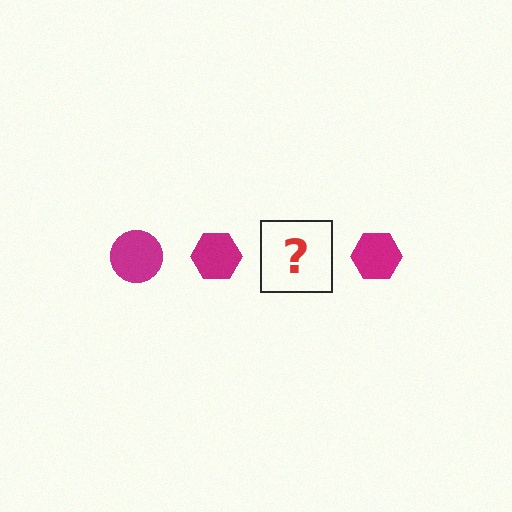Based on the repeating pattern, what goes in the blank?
The blank should be a magenta circle.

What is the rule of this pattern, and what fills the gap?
The rule is that the pattern cycles through circle, hexagon shapes in magenta. The gap should be filled with a magenta circle.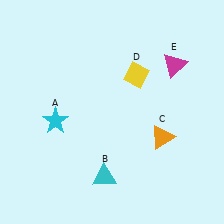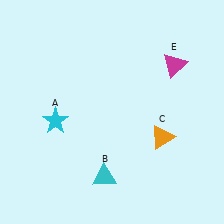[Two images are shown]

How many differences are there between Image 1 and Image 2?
There is 1 difference between the two images.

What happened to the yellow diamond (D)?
The yellow diamond (D) was removed in Image 2. It was in the top-right area of Image 1.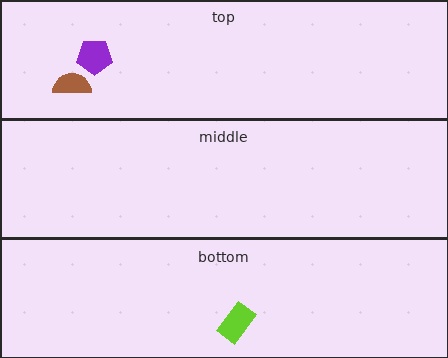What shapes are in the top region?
The brown semicircle, the purple pentagon.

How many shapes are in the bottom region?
1.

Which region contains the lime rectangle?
The bottom region.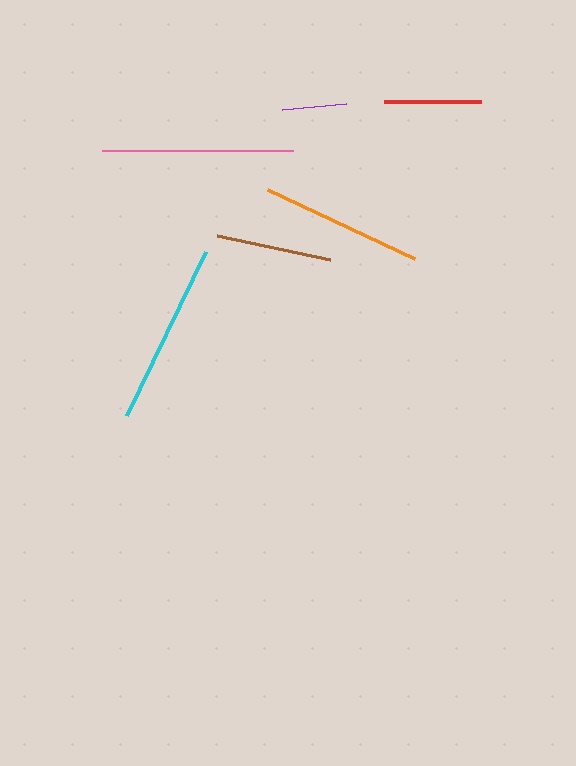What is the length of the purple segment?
The purple segment is approximately 64 pixels long.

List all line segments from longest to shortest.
From longest to shortest: pink, cyan, orange, brown, red, purple.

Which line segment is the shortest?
The purple line is the shortest at approximately 64 pixels.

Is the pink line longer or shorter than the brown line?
The pink line is longer than the brown line.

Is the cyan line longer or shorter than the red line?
The cyan line is longer than the red line.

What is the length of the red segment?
The red segment is approximately 97 pixels long.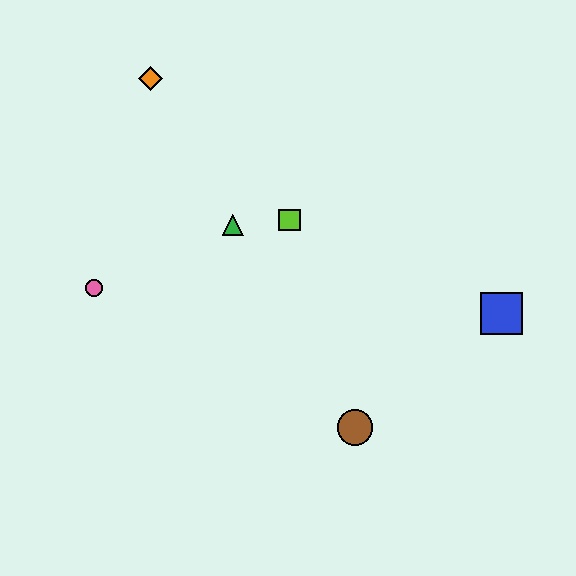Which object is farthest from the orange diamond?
The blue square is farthest from the orange diamond.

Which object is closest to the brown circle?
The blue square is closest to the brown circle.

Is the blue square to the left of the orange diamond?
No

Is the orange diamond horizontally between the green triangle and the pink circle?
Yes